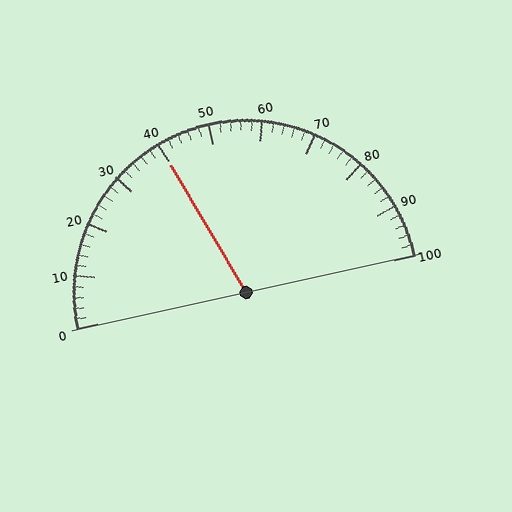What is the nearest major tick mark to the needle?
The nearest major tick mark is 40.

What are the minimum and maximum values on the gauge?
The gauge ranges from 0 to 100.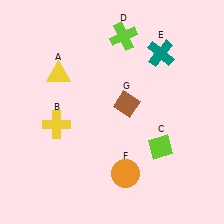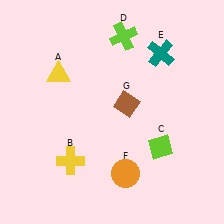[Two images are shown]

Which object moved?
The yellow cross (B) moved down.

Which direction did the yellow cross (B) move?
The yellow cross (B) moved down.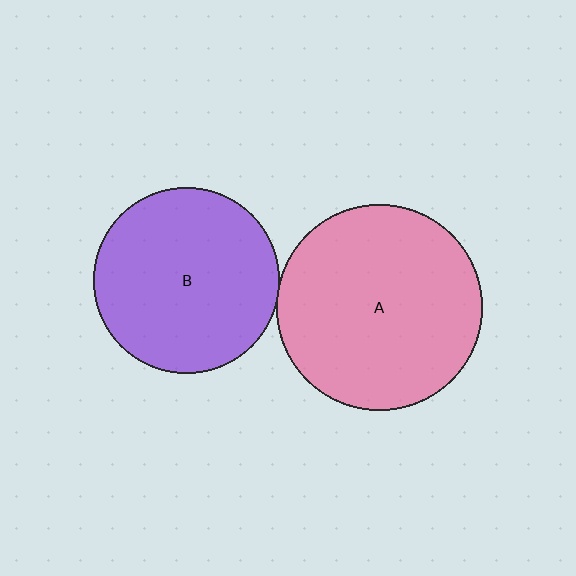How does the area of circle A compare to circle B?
Approximately 1.2 times.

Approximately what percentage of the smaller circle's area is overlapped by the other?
Approximately 5%.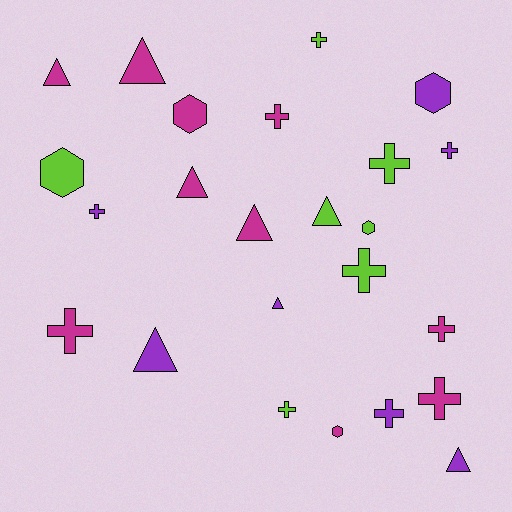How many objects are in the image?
There are 24 objects.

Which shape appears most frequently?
Cross, with 11 objects.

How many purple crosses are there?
There are 3 purple crosses.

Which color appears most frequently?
Magenta, with 10 objects.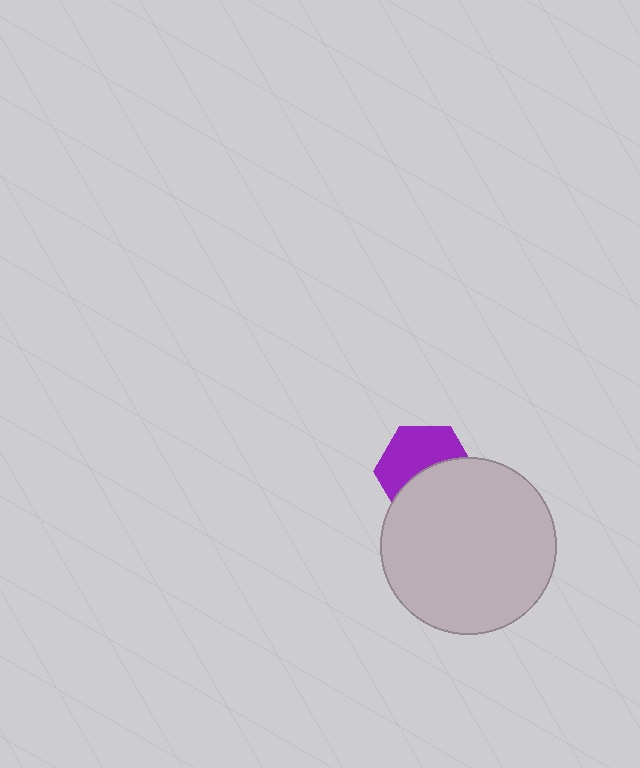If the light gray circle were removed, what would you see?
You would see the complete purple hexagon.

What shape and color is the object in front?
The object in front is a light gray circle.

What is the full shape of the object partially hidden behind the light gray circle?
The partially hidden object is a purple hexagon.